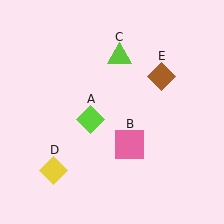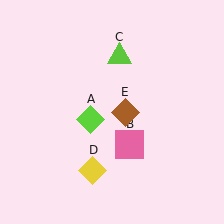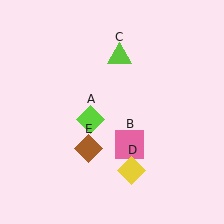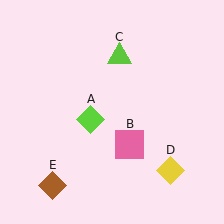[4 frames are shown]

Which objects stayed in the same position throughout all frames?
Lime diamond (object A) and pink square (object B) and lime triangle (object C) remained stationary.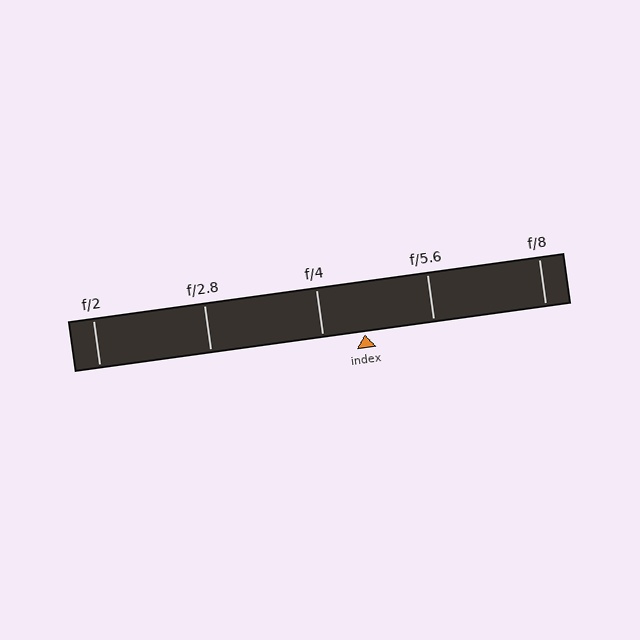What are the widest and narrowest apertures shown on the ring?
The widest aperture shown is f/2 and the narrowest is f/8.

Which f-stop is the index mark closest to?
The index mark is closest to f/4.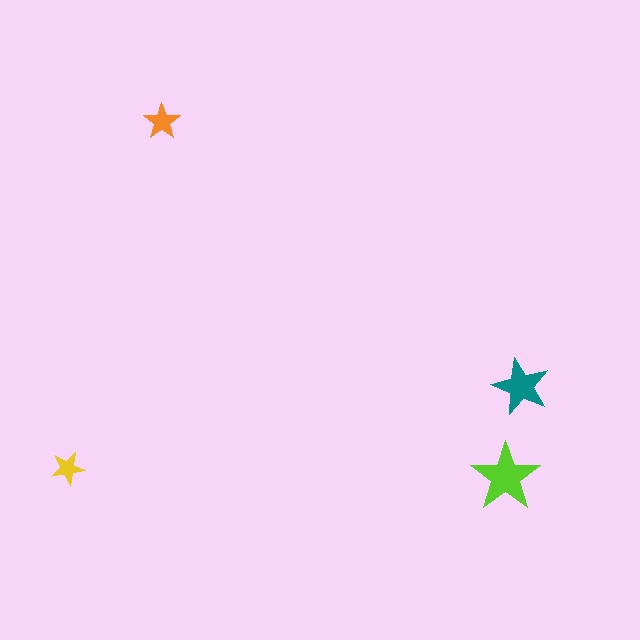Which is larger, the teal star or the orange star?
The teal one.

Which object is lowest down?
The lime star is bottommost.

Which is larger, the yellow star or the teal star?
The teal one.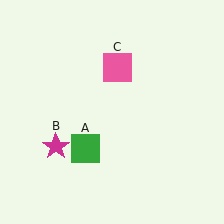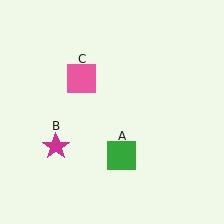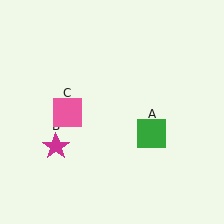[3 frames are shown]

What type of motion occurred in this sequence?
The green square (object A), pink square (object C) rotated counterclockwise around the center of the scene.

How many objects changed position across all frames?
2 objects changed position: green square (object A), pink square (object C).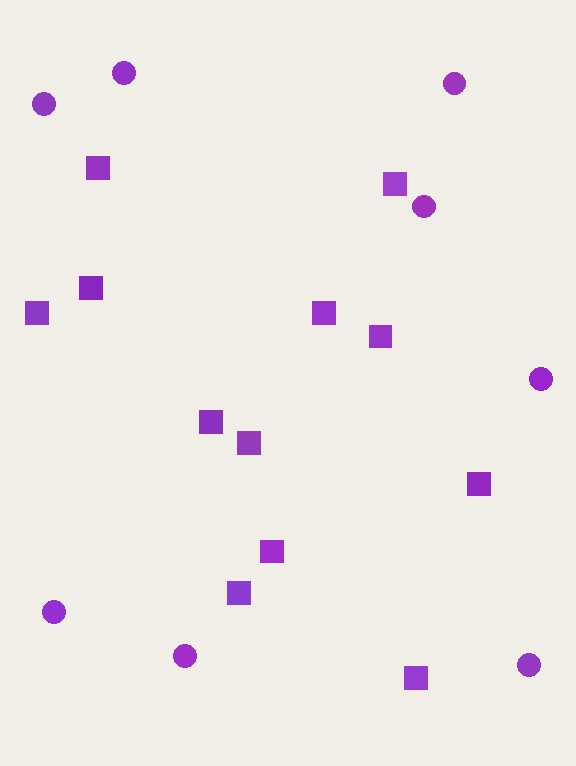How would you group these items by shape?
There are 2 groups: one group of circles (8) and one group of squares (12).